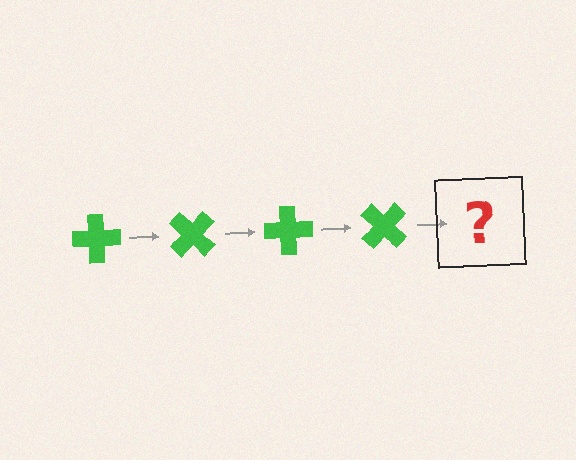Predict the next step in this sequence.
The next step is a green cross rotated 180 degrees.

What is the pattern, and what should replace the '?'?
The pattern is that the cross rotates 45 degrees each step. The '?' should be a green cross rotated 180 degrees.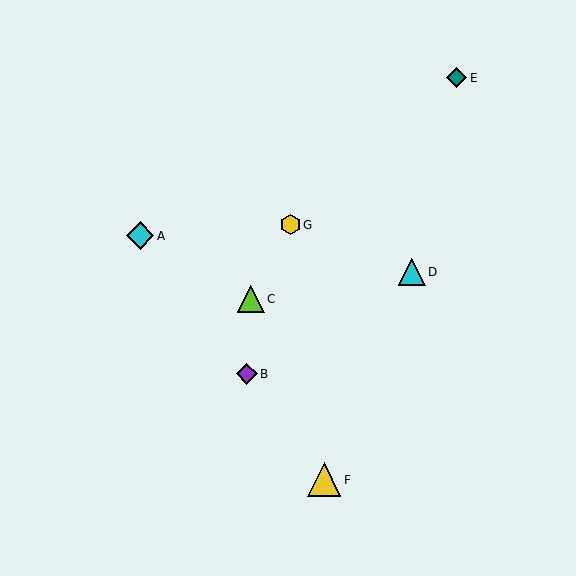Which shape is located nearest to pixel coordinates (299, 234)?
The yellow hexagon (labeled G) at (290, 225) is nearest to that location.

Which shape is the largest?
The yellow triangle (labeled F) is the largest.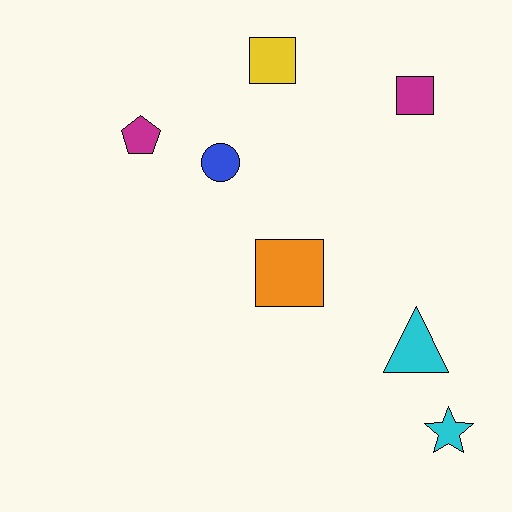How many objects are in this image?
There are 7 objects.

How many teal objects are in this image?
There are no teal objects.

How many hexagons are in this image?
There are no hexagons.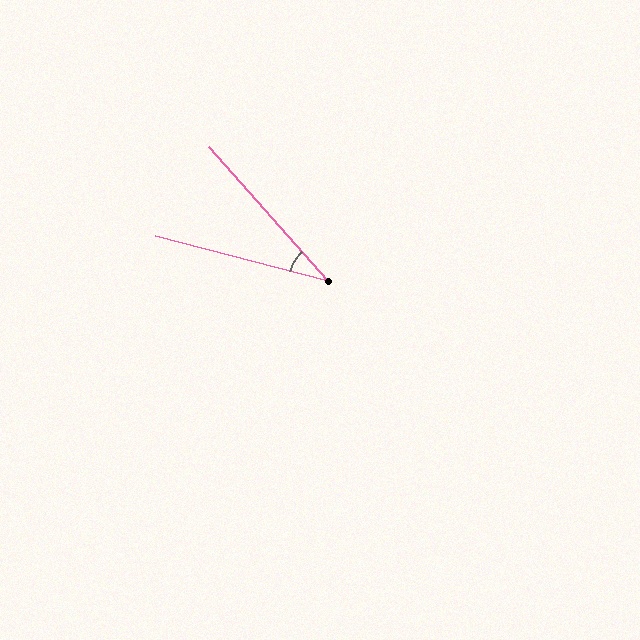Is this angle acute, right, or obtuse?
It is acute.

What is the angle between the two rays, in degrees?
Approximately 34 degrees.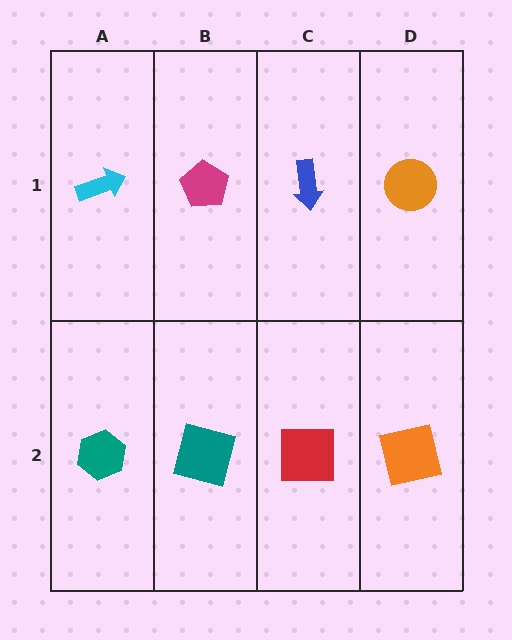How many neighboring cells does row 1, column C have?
3.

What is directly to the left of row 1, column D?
A blue arrow.